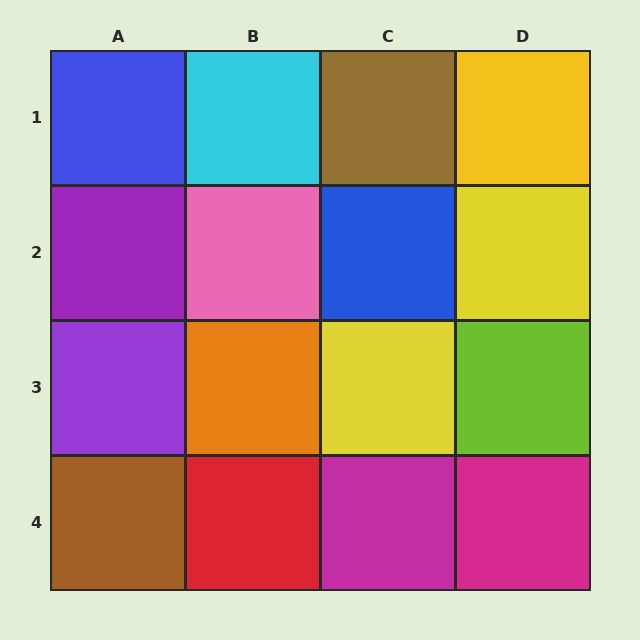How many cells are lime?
1 cell is lime.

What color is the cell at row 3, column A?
Purple.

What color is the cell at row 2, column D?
Yellow.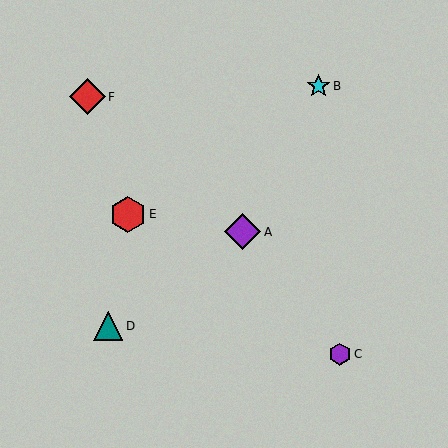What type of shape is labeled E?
Shape E is a red hexagon.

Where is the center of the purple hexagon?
The center of the purple hexagon is at (340, 354).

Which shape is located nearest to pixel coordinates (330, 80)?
The cyan star (labeled B) at (318, 86) is nearest to that location.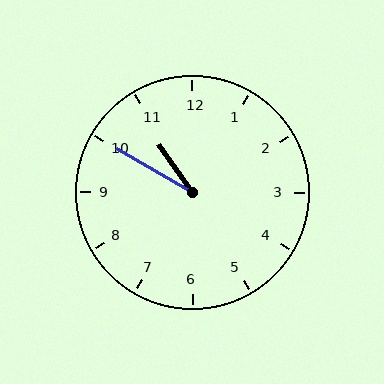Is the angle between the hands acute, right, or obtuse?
It is acute.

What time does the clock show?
10:50.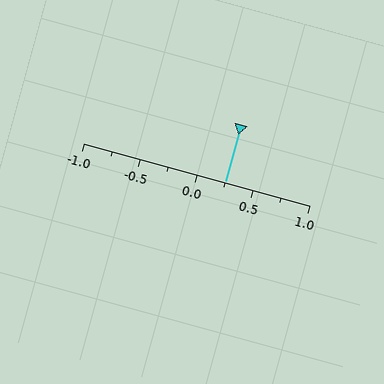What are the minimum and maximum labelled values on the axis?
The axis runs from -1.0 to 1.0.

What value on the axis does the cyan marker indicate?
The marker indicates approximately 0.25.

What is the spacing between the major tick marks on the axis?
The major ticks are spaced 0.5 apart.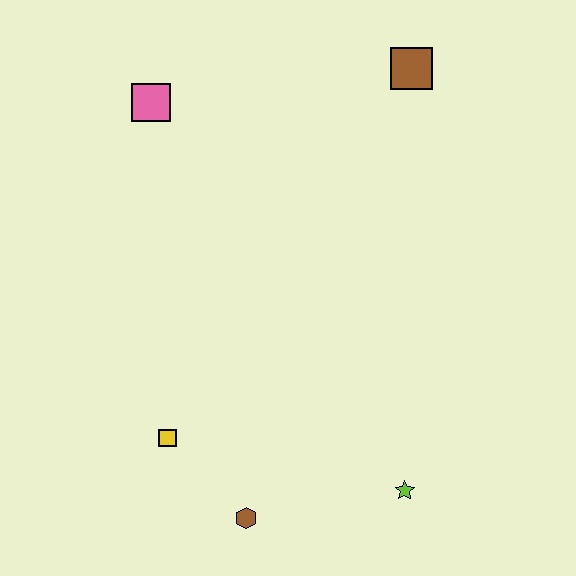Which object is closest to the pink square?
The brown square is closest to the pink square.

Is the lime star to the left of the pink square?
No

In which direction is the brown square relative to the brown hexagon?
The brown square is above the brown hexagon.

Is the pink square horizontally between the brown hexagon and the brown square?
No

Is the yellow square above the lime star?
Yes